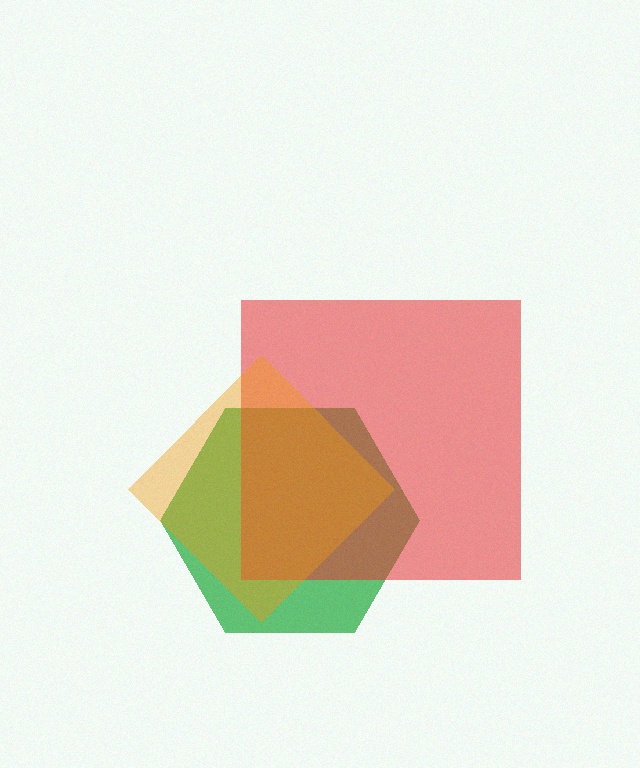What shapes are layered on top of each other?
The layered shapes are: a green hexagon, a red square, an orange diamond.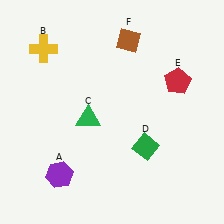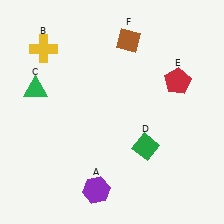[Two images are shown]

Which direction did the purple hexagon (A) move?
The purple hexagon (A) moved right.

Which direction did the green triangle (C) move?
The green triangle (C) moved left.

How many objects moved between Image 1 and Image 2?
2 objects moved between the two images.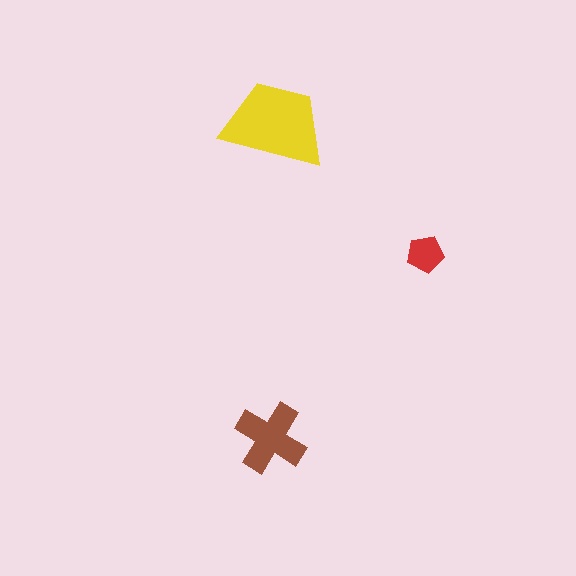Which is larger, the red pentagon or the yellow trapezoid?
The yellow trapezoid.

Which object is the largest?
The yellow trapezoid.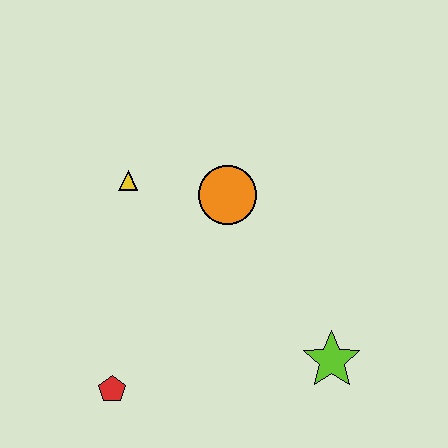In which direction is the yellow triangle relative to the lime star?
The yellow triangle is to the left of the lime star.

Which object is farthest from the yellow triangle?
The lime star is farthest from the yellow triangle.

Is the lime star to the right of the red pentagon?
Yes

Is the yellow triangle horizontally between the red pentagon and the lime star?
Yes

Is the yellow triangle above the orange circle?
Yes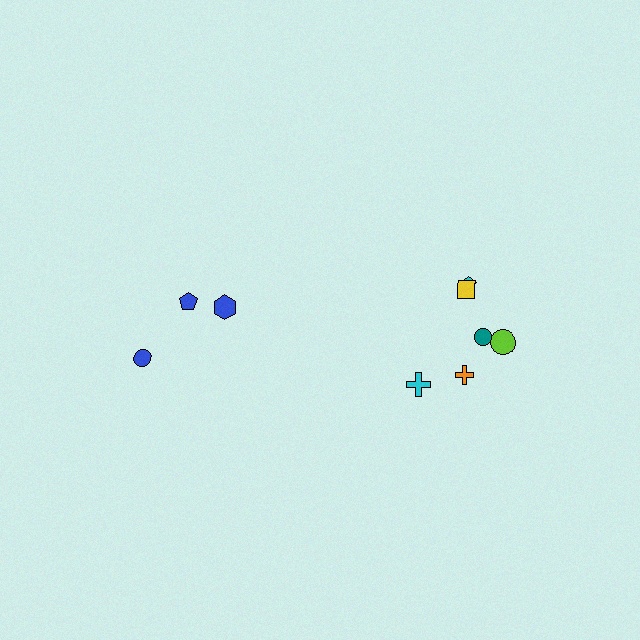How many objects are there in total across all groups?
There are 9 objects.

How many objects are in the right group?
There are 6 objects.